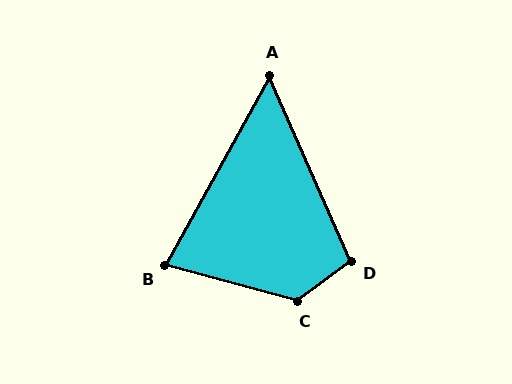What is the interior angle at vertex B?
Approximately 76 degrees (acute).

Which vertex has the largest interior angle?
C, at approximately 128 degrees.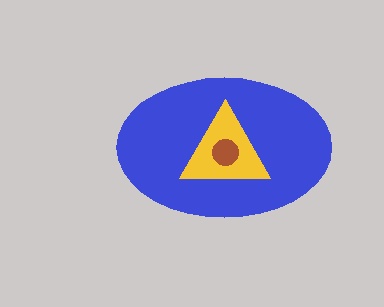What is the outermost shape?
The blue ellipse.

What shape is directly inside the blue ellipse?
The yellow triangle.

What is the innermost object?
The brown circle.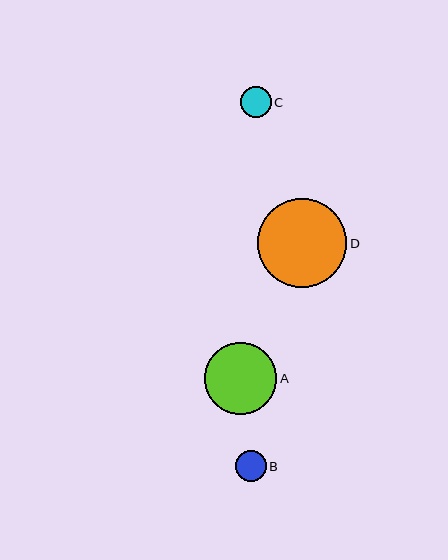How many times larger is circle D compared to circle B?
Circle D is approximately 2.9 times the size of circle B.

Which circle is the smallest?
Circle B is the smallest with a size of approximately 31 pixels.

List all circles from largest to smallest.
From largest to smallest: D, A, C, B.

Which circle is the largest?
Circle D is the largest with a size of approximately 89 pixels.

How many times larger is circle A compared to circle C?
Circle A is approximately 2.3 times the size of circle C.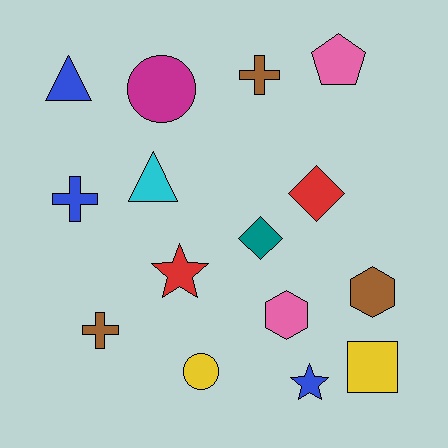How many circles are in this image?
There are 2 circles.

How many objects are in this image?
There are 15 objects.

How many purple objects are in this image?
There are no purple objects.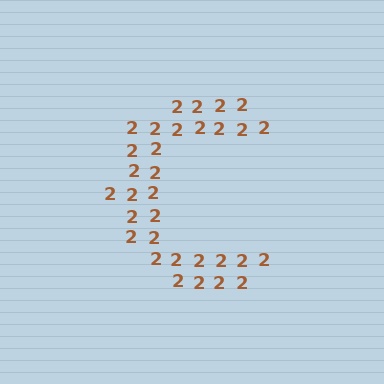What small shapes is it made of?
It is made of small digit 2's.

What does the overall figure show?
The overall figure shows the letter C.